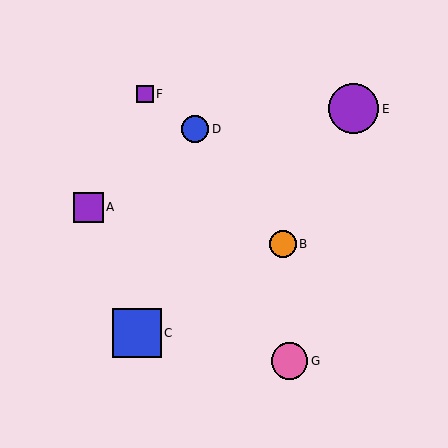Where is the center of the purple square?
The center of the purple square is at (88, 207).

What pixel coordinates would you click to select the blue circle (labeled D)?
Click at (195, 129) to select the blue circle D.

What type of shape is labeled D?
Shape D is a blue circle.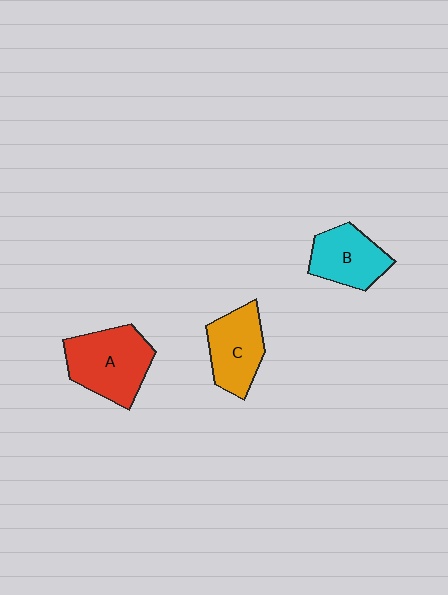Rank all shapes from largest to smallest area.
From largest to smallest: A (red), C (orange), B (cyan).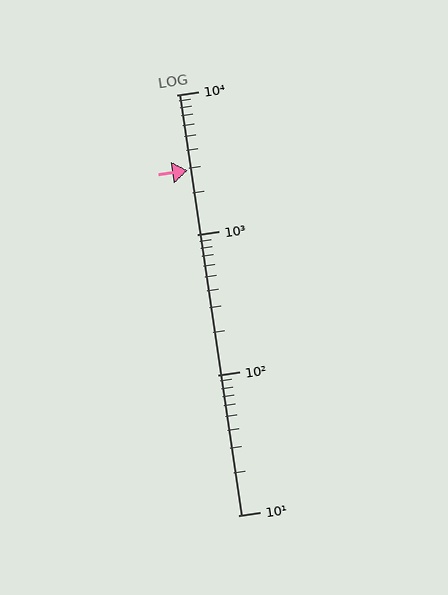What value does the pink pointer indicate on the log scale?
The pointer indicates approximately 2900.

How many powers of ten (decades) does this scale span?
The scale spans 3 decades, from 10 to 10000.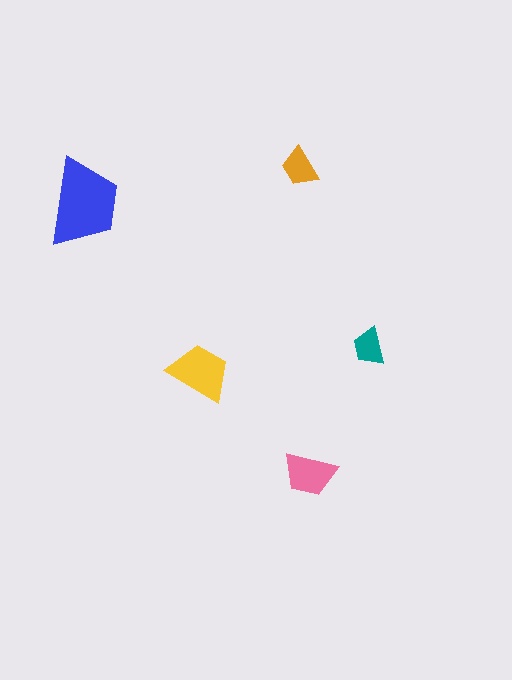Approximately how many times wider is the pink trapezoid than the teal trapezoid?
About 1.5 times wider.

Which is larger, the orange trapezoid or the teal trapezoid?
The orange one.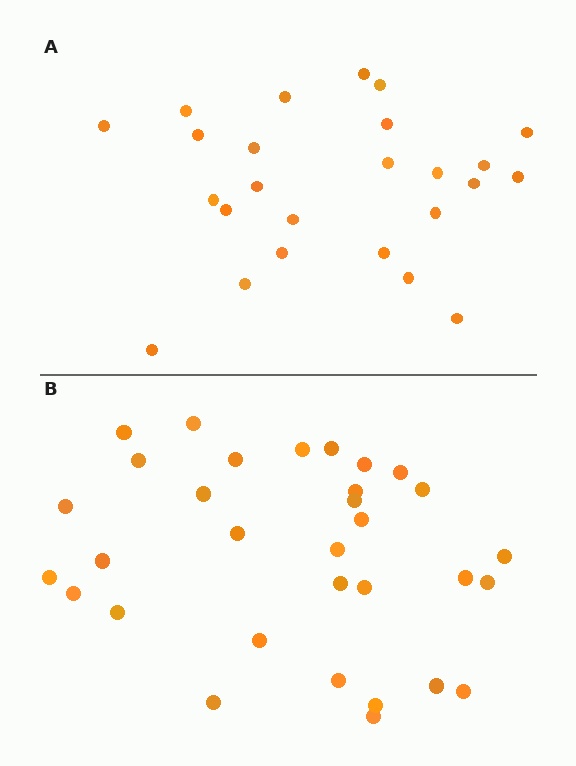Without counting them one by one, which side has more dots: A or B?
Region B (the bottom region) has more dots.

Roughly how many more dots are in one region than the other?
Region B has roughly 8 or so more dots than region A.